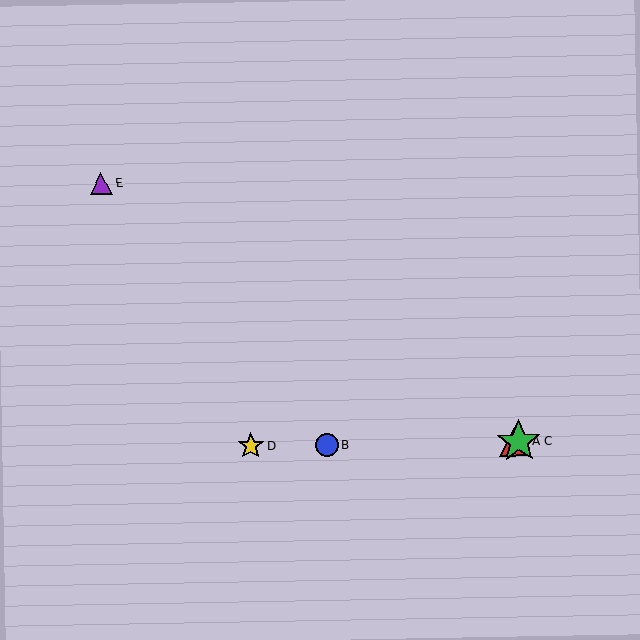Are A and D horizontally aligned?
Yes, both are at y≈442.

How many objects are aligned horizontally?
4 objects (A, B, C, D) are aligned horizontally.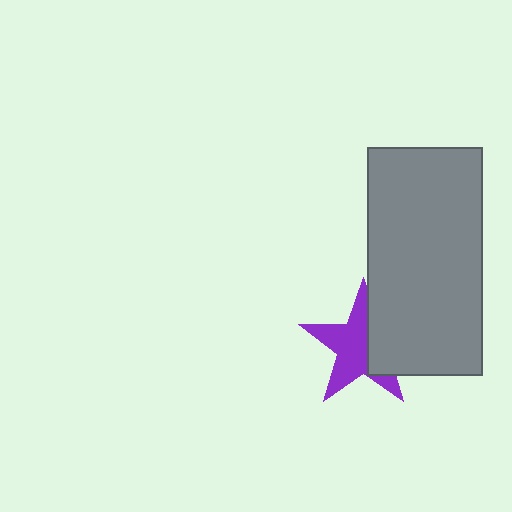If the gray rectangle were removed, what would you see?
You would see the complete purple star.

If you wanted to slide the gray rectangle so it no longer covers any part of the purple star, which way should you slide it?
Slide it right — that is the most direct way to separate the two shapes.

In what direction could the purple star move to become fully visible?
The purple star could move left. That would shift it out from behind the gray rectangle entirely.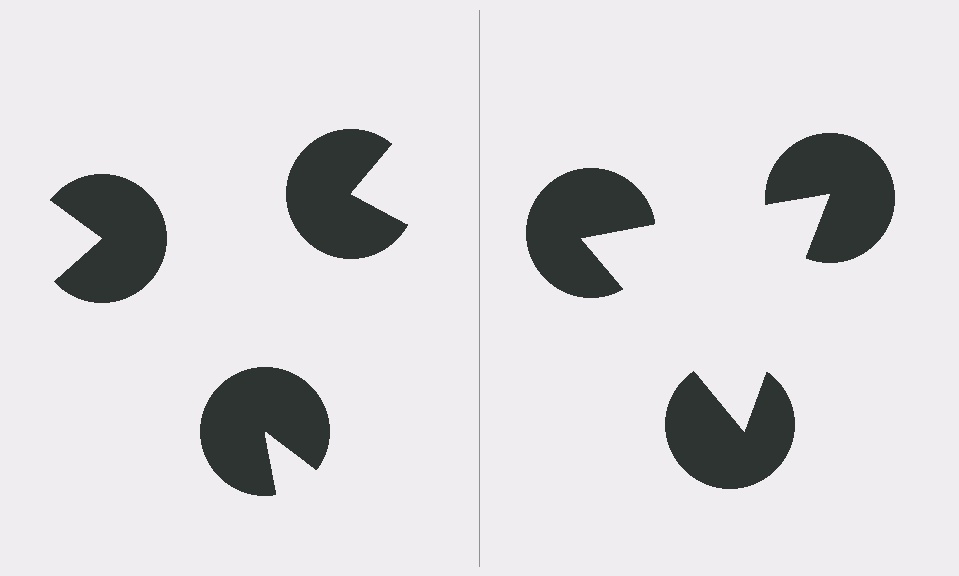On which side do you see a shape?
An illusory triangle appears on the right side. On the left side the wedge cuts are rotated, so no coherent shape forms.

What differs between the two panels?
The pac-man discs are positioned identically on both sides; only the wedge orientations differ. On the right they align to a triangle; on the left they are misaligned.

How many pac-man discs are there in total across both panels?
6 — 3 on each side.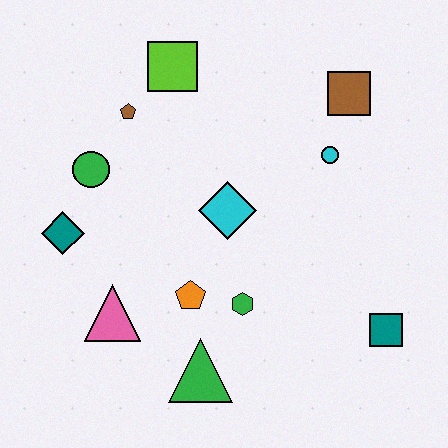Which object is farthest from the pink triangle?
The brown square is farthest from the pink triangle.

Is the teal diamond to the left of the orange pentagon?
Yes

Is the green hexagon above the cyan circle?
No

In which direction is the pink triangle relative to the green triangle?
The pink triangle is to the left of the green triangle.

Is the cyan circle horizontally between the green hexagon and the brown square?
Yes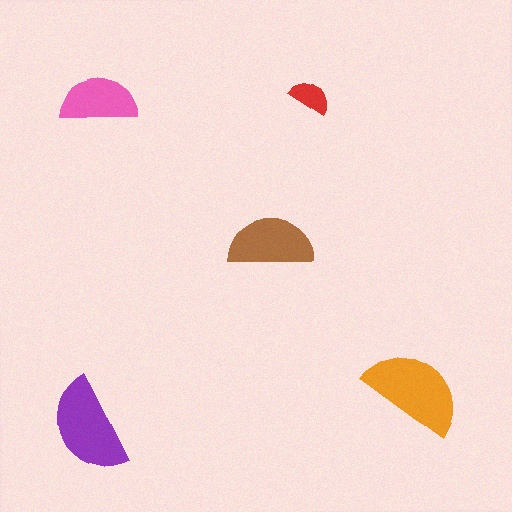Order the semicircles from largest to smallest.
the orange one, the purple one, the brown one, the pink one, the red one.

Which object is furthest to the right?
The orange semicircle is rightmost.